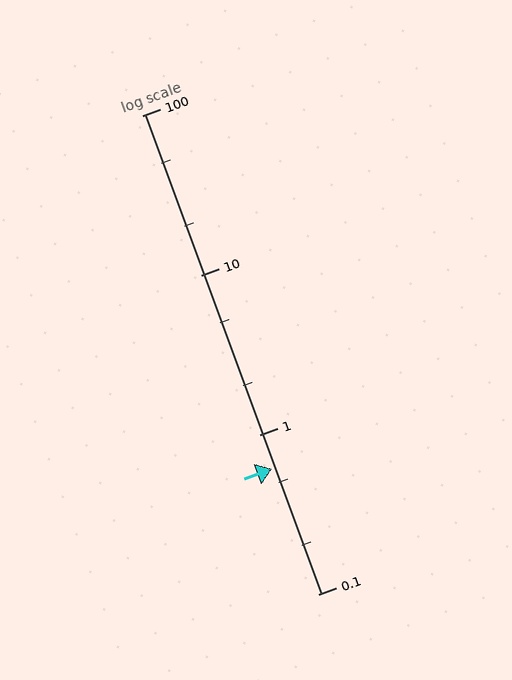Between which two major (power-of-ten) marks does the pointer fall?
The pointer is between 0.1 and 1.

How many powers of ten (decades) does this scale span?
The scale spans 3 decades, from 0.1 to 100.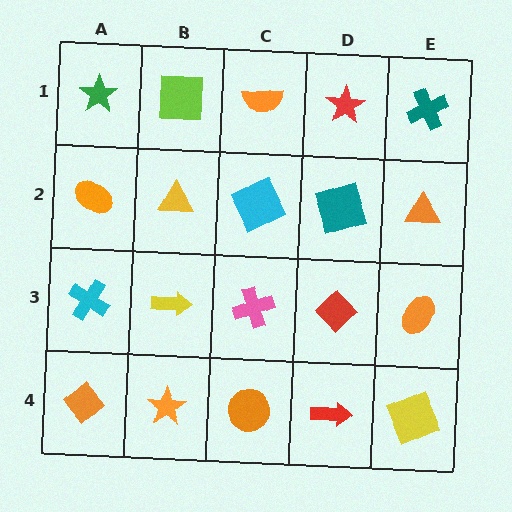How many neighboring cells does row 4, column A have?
2.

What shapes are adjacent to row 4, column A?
A cyan cross (row 3, column A), an orange star (row 4, column B).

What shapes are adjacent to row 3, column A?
An orange ellipse (row 2, column A), an orange diamond (row 4, column A), a yellow arrow (row 3, column B).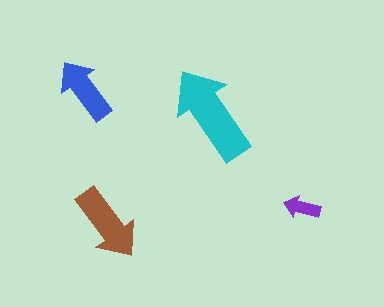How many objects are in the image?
There are 4 objects in the image.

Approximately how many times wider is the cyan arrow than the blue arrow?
About 1.5 times wider.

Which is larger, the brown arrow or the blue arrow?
The brown one.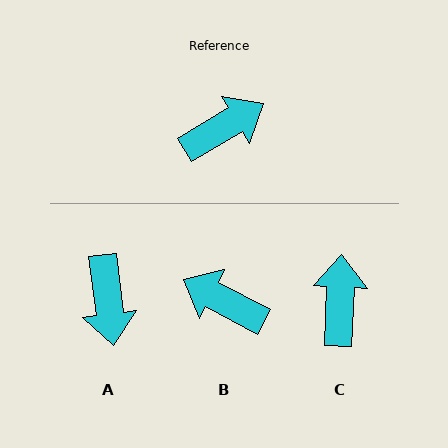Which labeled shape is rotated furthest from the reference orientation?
B, about 121 degrees away.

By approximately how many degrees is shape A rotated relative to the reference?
Approximately 114 degrees clockwise.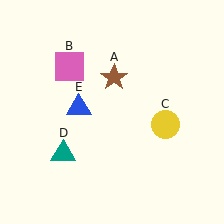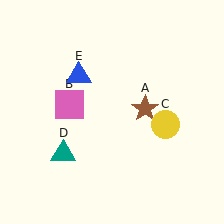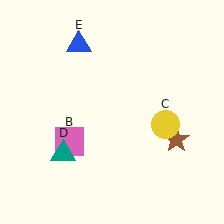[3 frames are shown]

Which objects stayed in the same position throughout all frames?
Yellow circle (object C) and teal triangle (object D) remained stationary.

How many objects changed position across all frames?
3 objects changed position: brown star (object A), pink square (object B), blue triangle (object E).